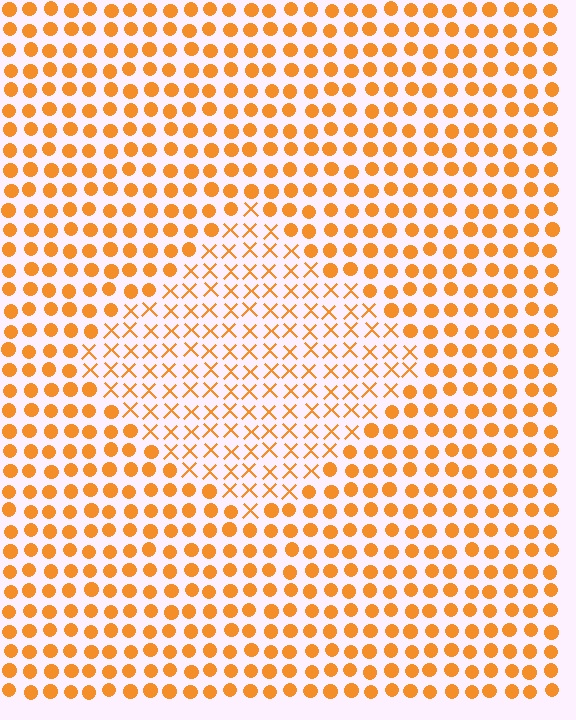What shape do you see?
I see a diamond.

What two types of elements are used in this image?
The image uses X marks inside the diamond region and circles outside it.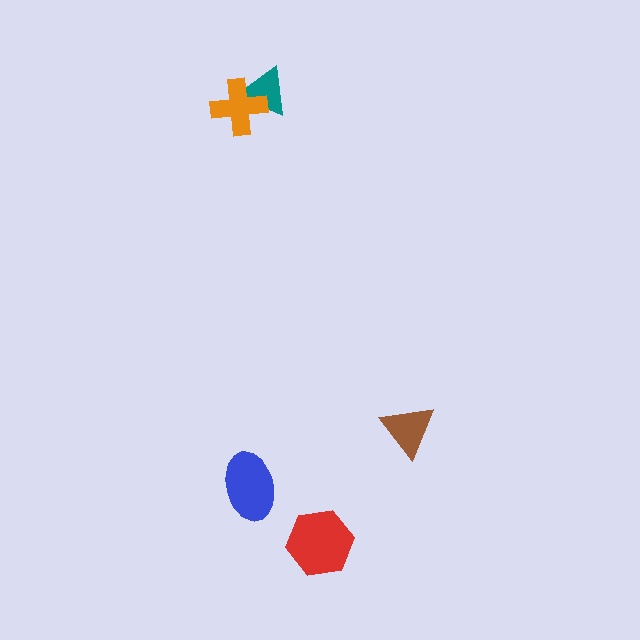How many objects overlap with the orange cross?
1 object overlaps with the orange cross.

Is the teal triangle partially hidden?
Yes, it is partially covered by another shape.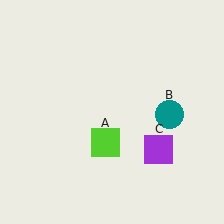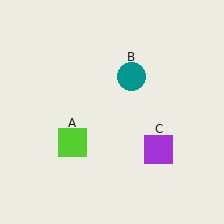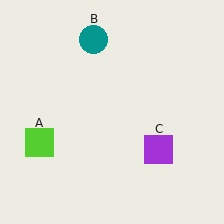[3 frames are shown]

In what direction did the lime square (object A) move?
The lime square (object A) moved left.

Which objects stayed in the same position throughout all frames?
Purple square (object C) remained stationary.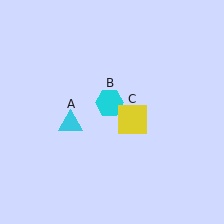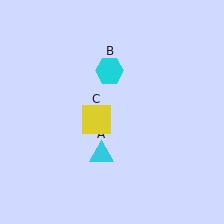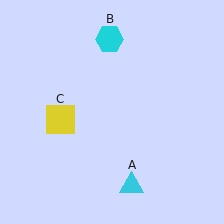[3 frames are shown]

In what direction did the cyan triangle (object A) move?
The cyan triangle (object A) moved down and to the right.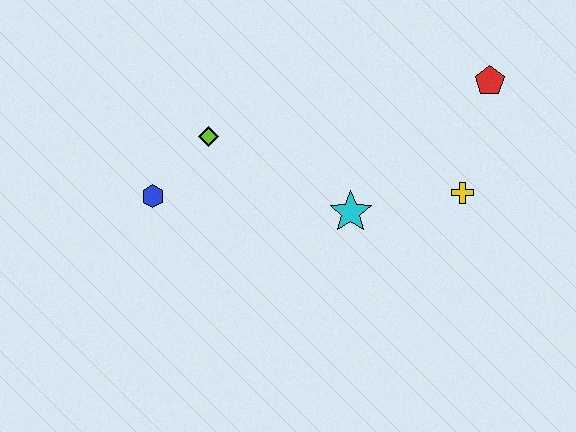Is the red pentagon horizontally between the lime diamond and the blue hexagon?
No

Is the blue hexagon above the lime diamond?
No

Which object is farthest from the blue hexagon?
The red pentagon is farthest from the blue hexagon.